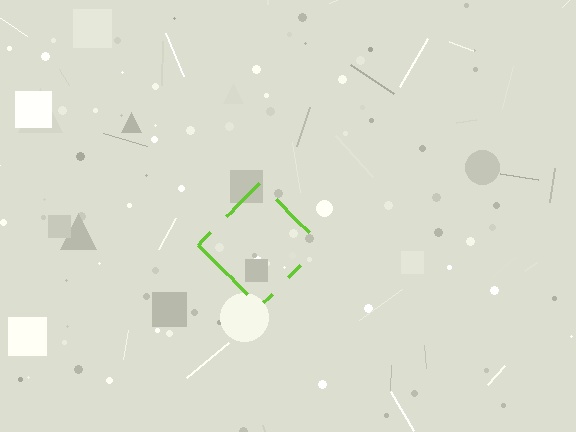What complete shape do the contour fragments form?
The contour fragments form a diamond.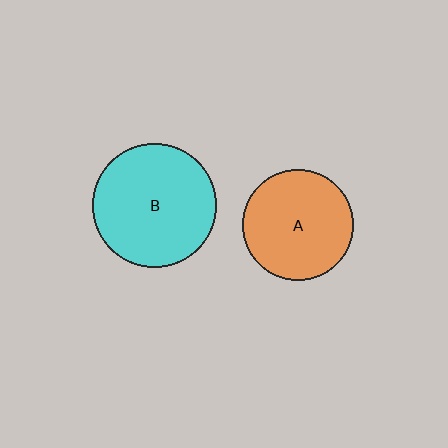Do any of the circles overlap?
No, none of the circles overlap.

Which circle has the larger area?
Circle B (cyan).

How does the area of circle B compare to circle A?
Approximately 1.2 times.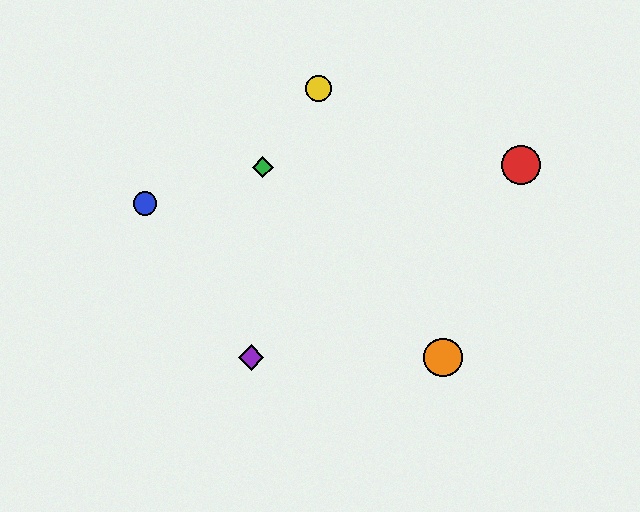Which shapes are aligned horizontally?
The purple diamond, the orange circle are aligned horizontally.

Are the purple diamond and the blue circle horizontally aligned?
No, the purple diamond is at y≈357 and the blue circle is at y≈203.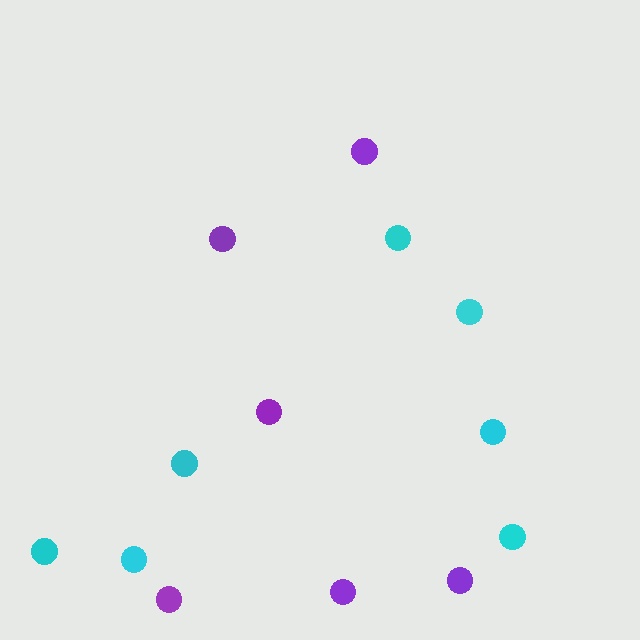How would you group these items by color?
There are 2 groups: one group of cyan circles (7) and one group of purple circles (6).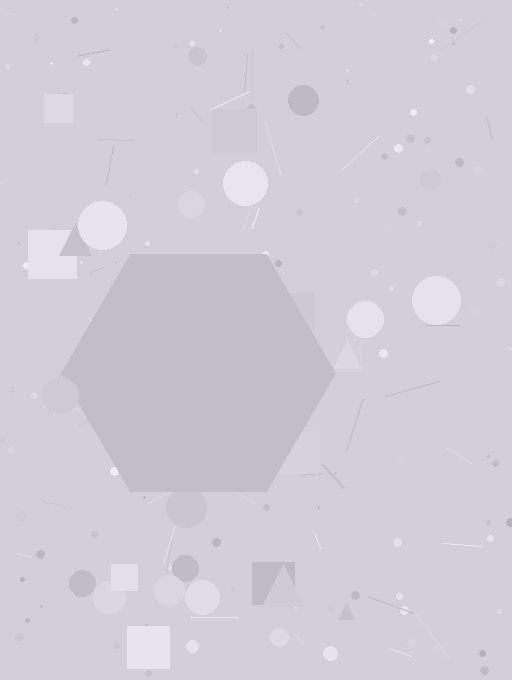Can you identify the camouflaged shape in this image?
The camouflaged shape is a hexagon.